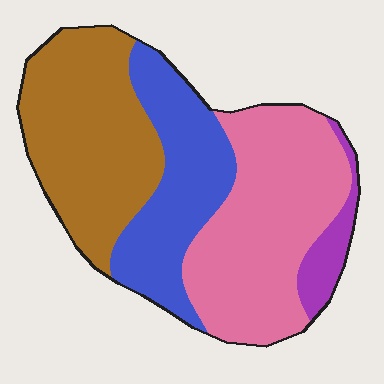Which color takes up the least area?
Purple, at roughly 5%.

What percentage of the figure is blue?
Blue covers around 25% of the figure.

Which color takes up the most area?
Pink, at roughly 35%.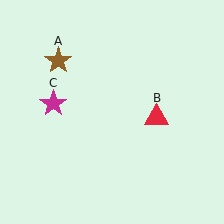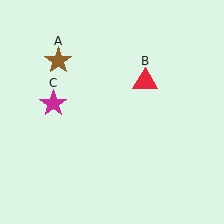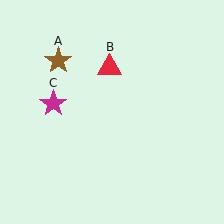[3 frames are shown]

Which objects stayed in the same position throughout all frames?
Brown star (object A) and magenta star (object C) remained stationary.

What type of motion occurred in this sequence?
The red triangle (object B) rotated counterclockwise around the center of the scene.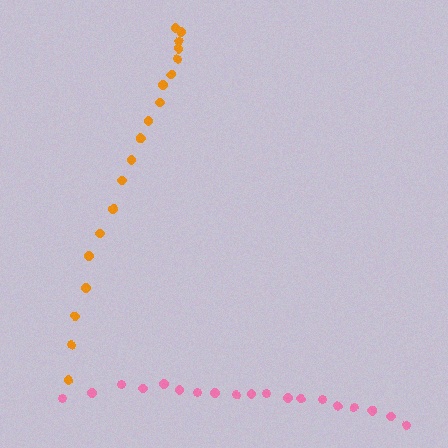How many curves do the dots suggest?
There are 2 distinct paths.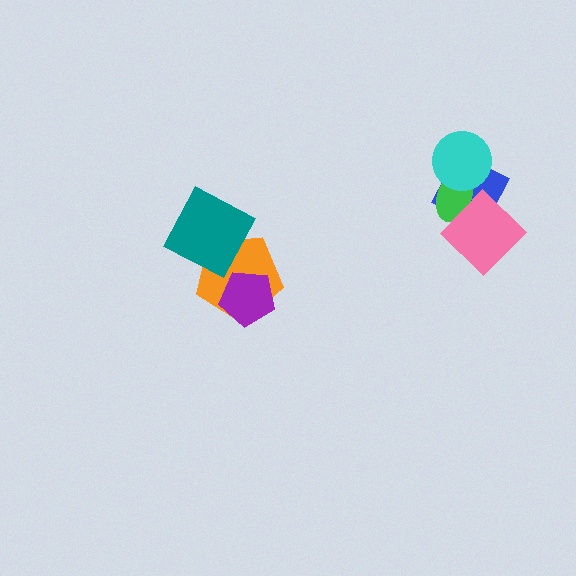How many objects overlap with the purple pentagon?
1 object overlaps with the purple pentagon.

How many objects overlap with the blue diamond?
3 objects overlap with the blue diamond.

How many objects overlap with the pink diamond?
2 objects overlap with the pink diamond.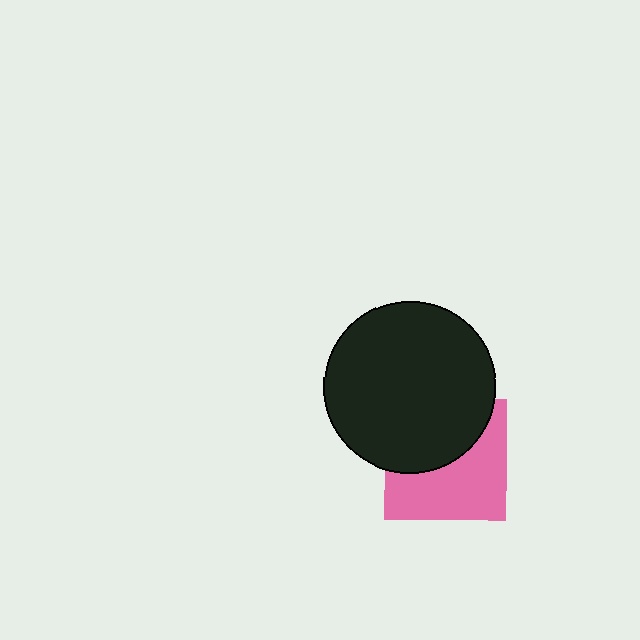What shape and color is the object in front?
The object in front is a black circle.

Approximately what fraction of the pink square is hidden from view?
Roughly 46% of the pink square is hidden behind the black circle.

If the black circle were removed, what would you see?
You would see the complete pink square.